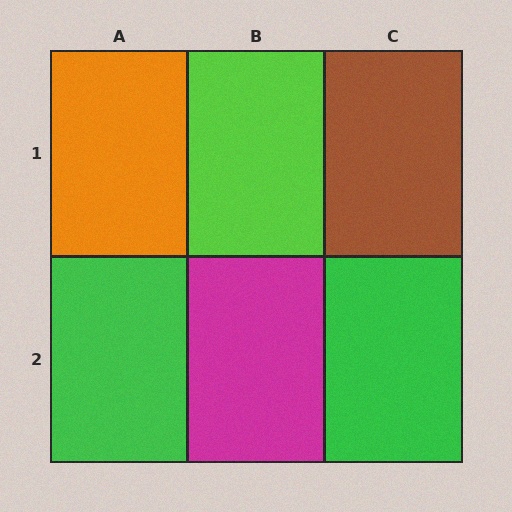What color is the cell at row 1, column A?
Orange.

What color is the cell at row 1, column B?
Lime.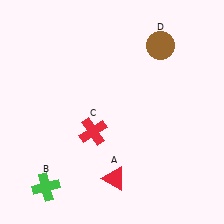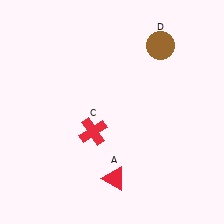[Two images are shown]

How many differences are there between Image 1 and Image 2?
There is 1 difference between the two images.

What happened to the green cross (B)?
The green cross (B) was removed in Image 2. It was in the bottom-left area of Image 1.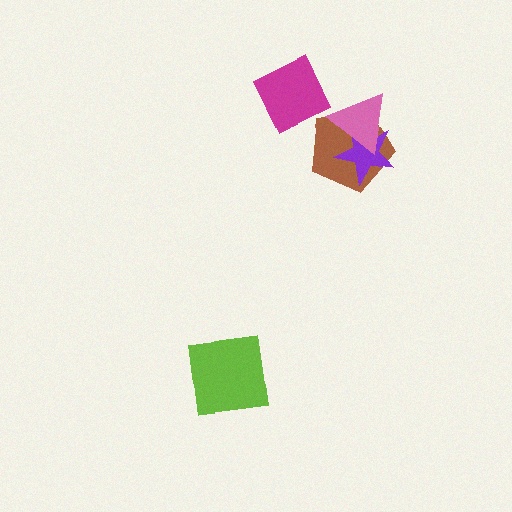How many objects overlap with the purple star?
2 objects overlap with the purple star.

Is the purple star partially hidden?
Yes, it is partially covered by another shape.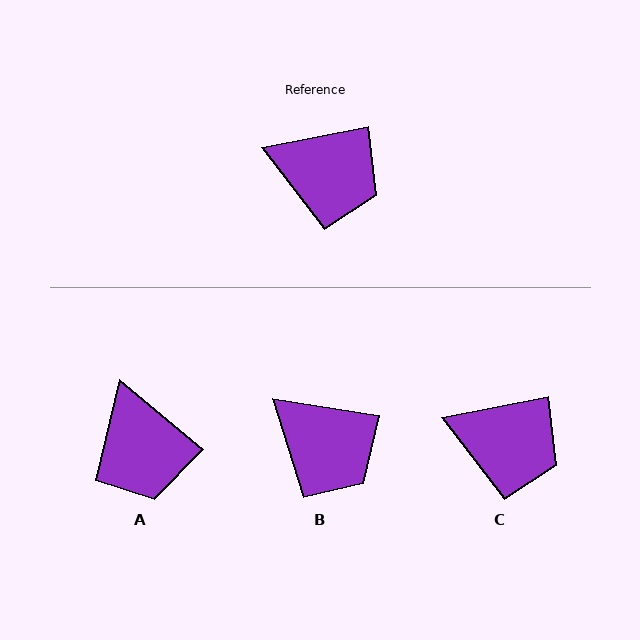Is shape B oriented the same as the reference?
No, it is off by about 20 degrees.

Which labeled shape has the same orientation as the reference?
C.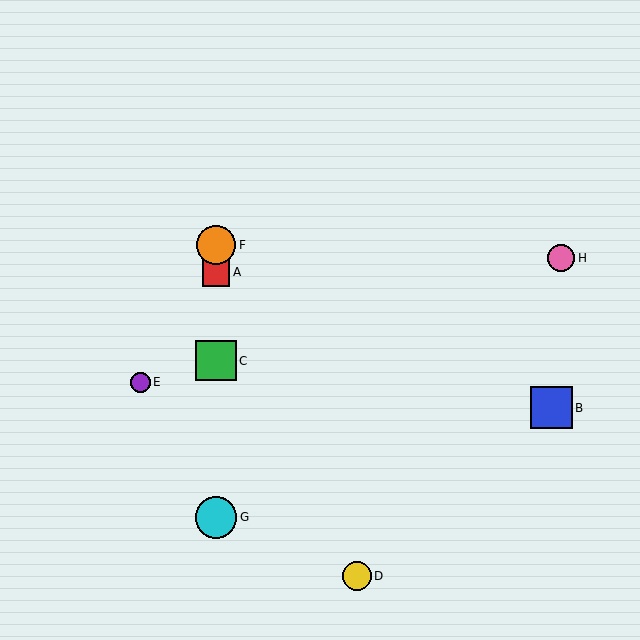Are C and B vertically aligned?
No, C is at x≈216 and B is at x≈551.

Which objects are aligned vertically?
Objects A, C, F, G are aligned vertically.